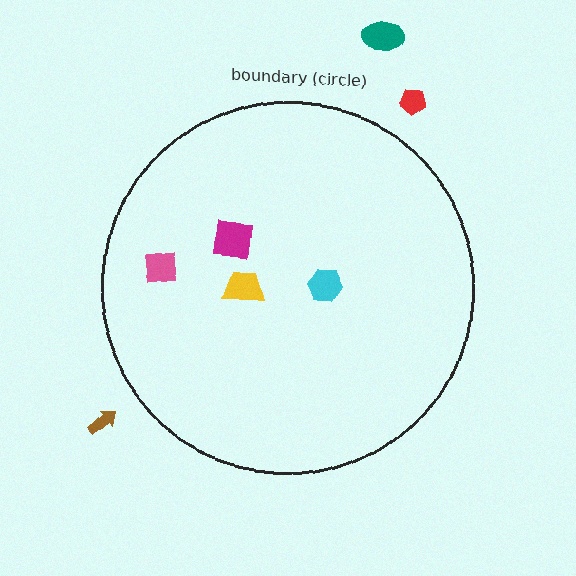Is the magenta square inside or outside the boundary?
Inside.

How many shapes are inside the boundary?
4 inside, 3 outside.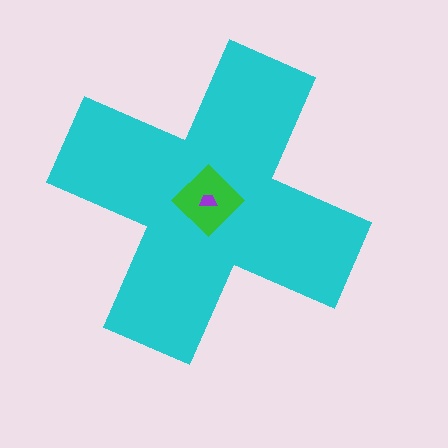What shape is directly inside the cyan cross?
The green diamond.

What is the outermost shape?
The cyan cross.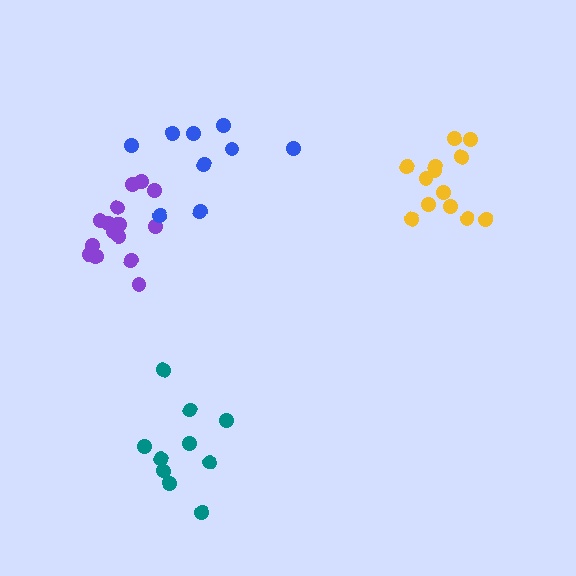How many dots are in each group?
Group 1: 13 dots, Group 2: 10 dots, Group 3: 15 dots, Group 4: 9 dots (47 total).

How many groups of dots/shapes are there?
There are 4 groups.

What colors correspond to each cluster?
The clusters are colored: yellow, teal, purple, blue.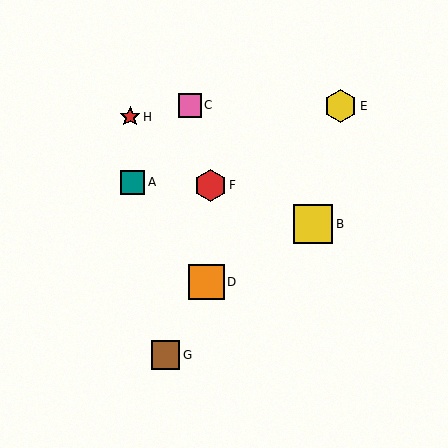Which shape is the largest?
The yellow square (labeled B) is the largest.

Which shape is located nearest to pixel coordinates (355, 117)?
The yellow hexagon (labeled E) at (340, 106) is nearest to that location.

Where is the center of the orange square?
The center of the orange square is at (206, 282).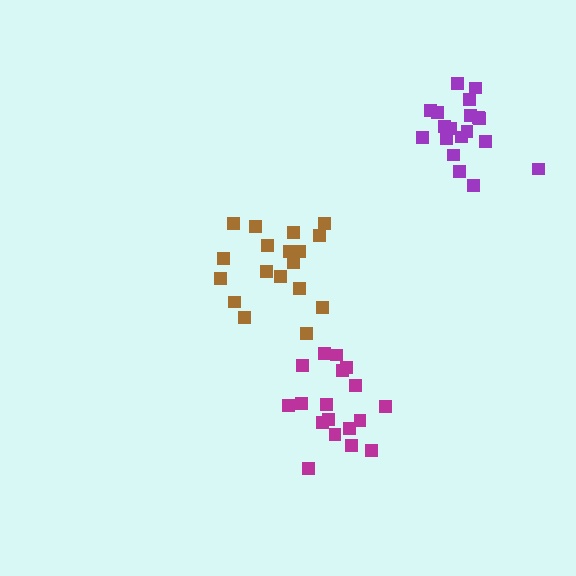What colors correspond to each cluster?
The clusters are colored: purple, brown, magenta.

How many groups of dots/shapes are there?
There are 3 groups.